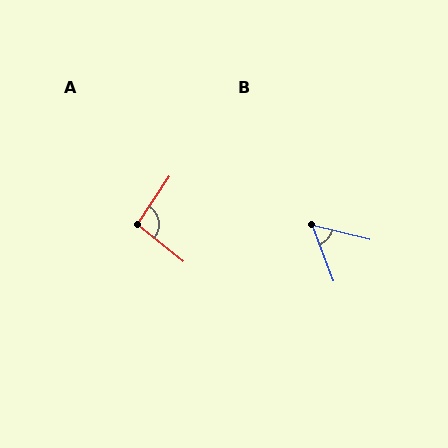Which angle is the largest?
A, at approximately 95 degrees.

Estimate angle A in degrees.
Approximately 95 degrees.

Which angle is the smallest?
B, at approximately 55 degrees.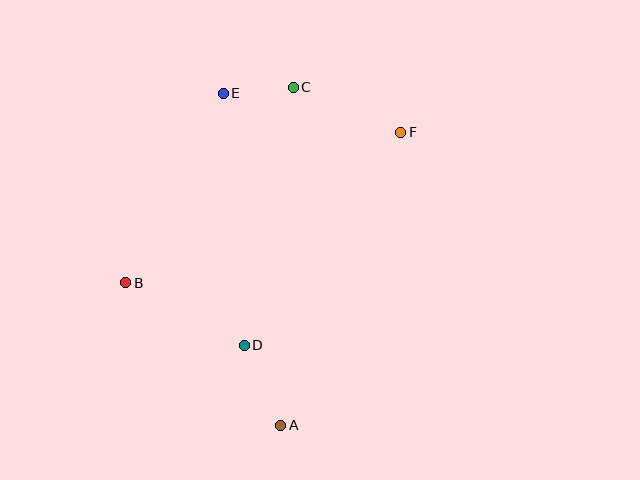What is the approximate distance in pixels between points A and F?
The distance between A and F is approximately 317 pixels.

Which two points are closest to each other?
Points C and E are closest to each other.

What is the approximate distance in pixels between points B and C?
The distance between B and C is approximately 257 pixels.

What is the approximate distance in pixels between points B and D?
The distance between B and D is approximately 134 pixels.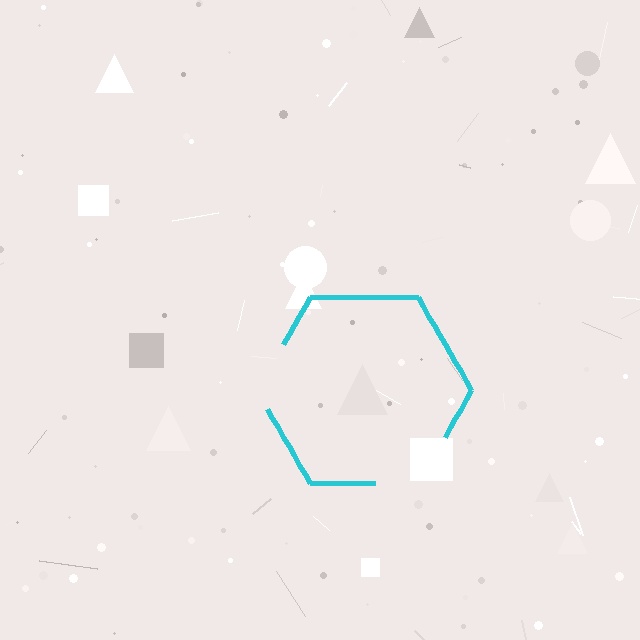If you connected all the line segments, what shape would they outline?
They would outline a hexagon.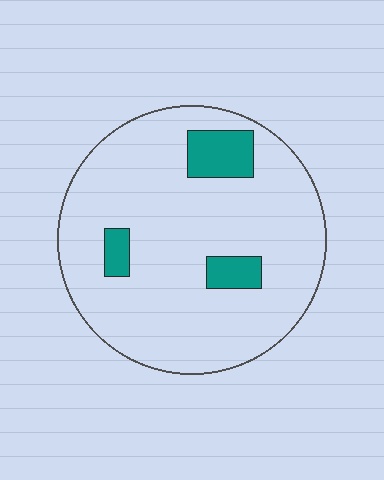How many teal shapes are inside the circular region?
3.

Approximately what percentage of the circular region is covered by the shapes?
Approximately 10%.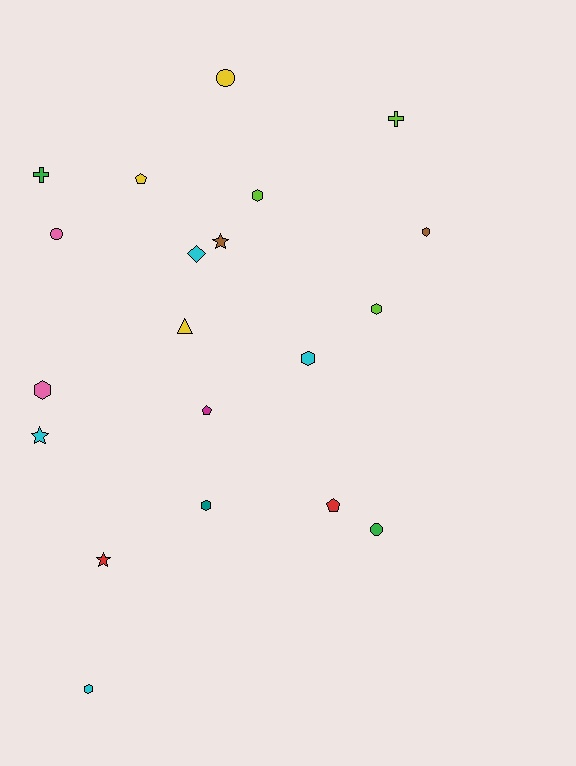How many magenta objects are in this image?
There is 1 magenta object.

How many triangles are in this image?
There is 1 triangle.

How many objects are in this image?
There are 20 objects.